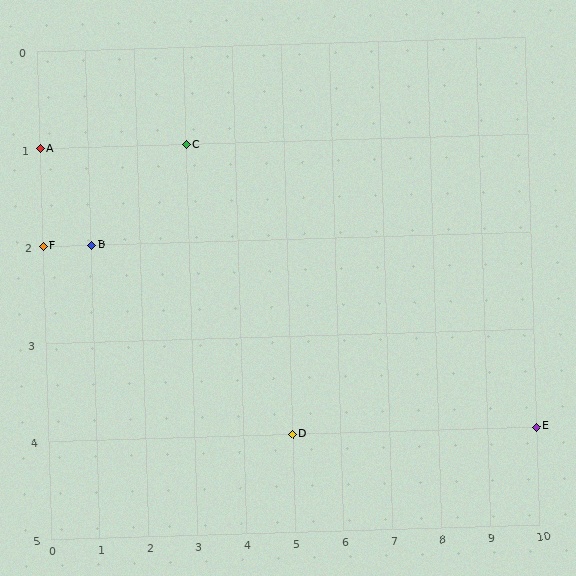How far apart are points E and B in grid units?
Points E and B are 9 columns and 2 rows apart (about 9.2 grid units diagonally).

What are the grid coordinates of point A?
Point A is at grid coordinates (0, 1).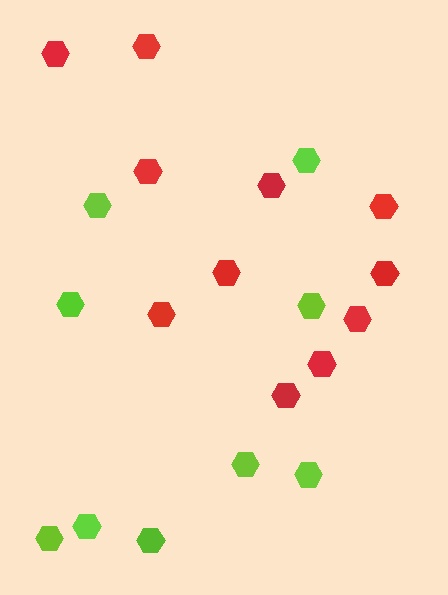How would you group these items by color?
There are 2 groups: one group of red hexagons (11) and one group of lime hexagons (9).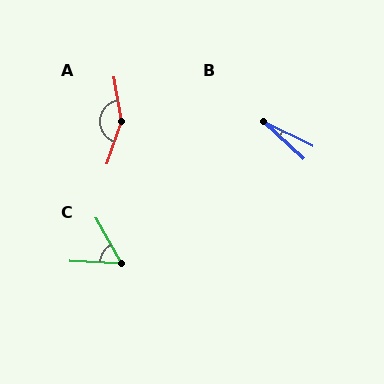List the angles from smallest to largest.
B (16°), C (57°), A (151°).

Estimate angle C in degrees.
Approximately 57 degrees.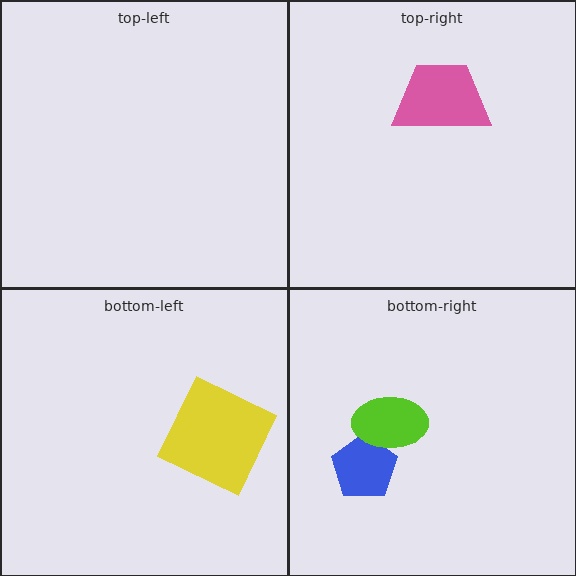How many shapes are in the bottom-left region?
1.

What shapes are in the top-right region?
The pink trapezoid.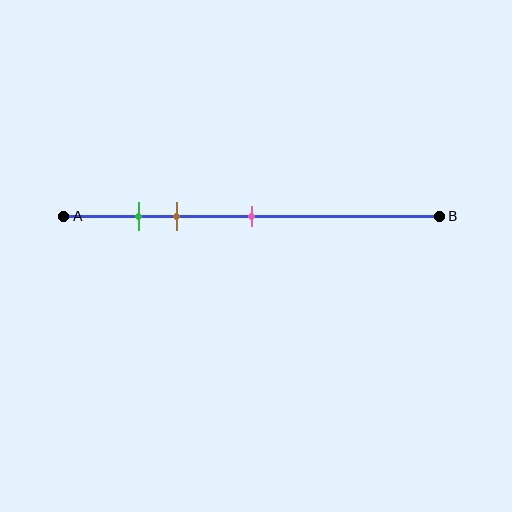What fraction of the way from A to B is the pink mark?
The pink mark is approximately 50% (0.5) of the way from A to B.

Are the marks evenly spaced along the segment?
No, the marks are not evenly spaced.